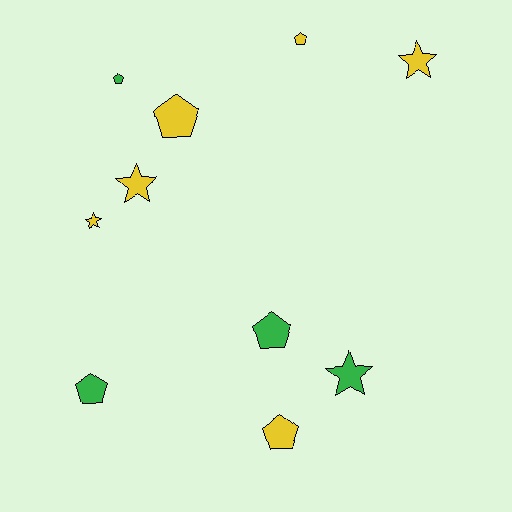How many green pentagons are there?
There are 3 green pentagons.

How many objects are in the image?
There are 10 objects.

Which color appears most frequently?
Yellow, with 6 objects.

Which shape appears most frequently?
Pentagon, with 6 objects.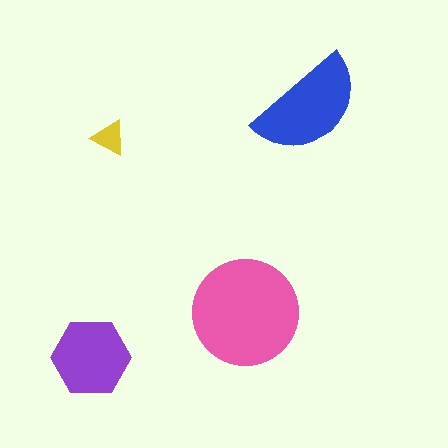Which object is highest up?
The blue semicircle is topmost.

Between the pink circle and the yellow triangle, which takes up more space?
The pink circle.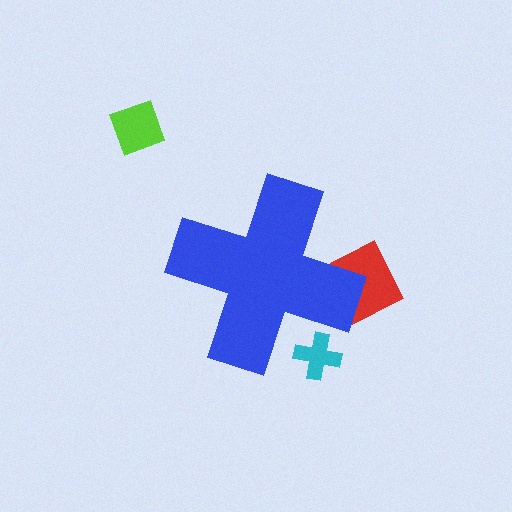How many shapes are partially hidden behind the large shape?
2 shapes are partially hidden.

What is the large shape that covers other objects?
A blue cross.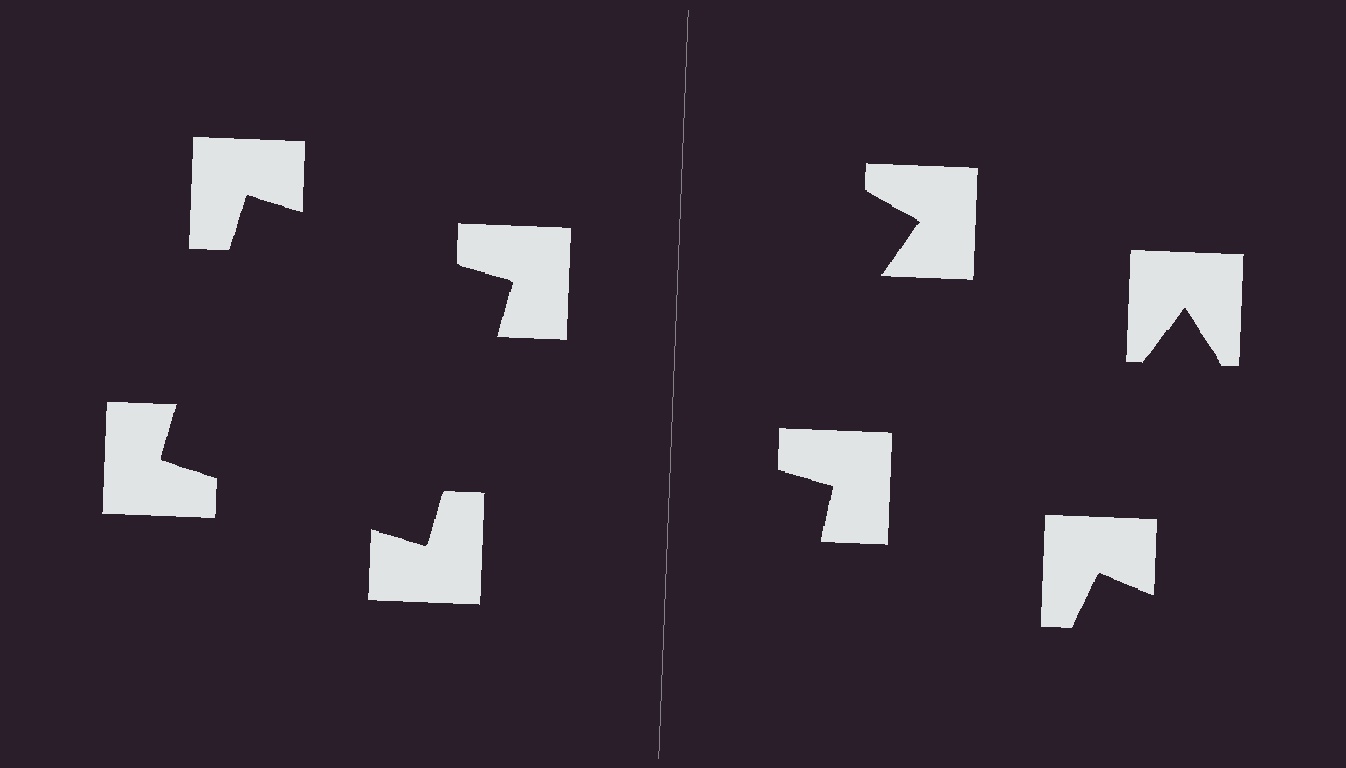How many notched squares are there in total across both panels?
8 — 4 on each side.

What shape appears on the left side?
An illusory square.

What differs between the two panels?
The notched squares are positioned identically on both sides; only the wedge orientations differ. On the left they align to a square; on the right they are misaligned.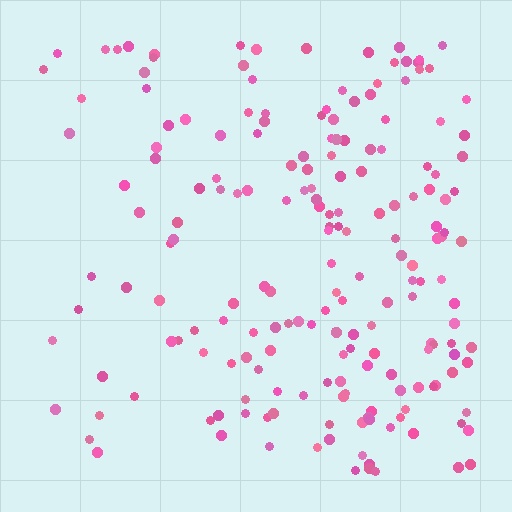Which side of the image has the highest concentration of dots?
The right.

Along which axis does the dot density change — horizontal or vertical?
Horizontal.